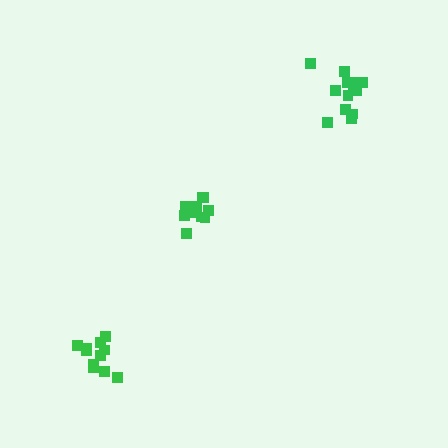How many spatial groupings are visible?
There are 3 spatial groupings.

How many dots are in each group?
Group 1: 13 dots, Group 2: 10 dots, Group 3: 11 dots (34 total).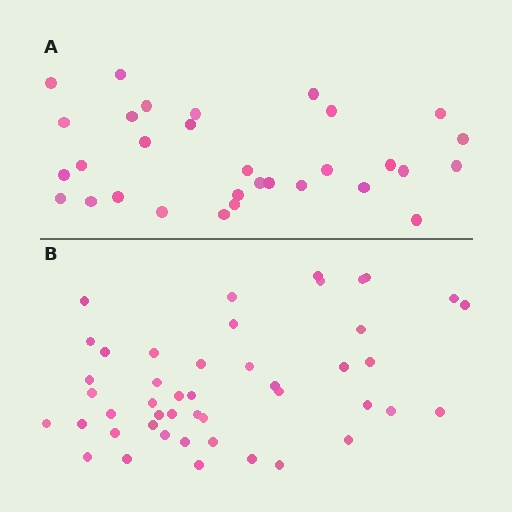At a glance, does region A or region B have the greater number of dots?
Region B (the bottom region) has more dots.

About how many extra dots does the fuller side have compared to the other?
Region B has approximately 15 more dots than region A.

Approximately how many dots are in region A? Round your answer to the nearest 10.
About 30 dots. (The exact count is 31, which rounds to 30.)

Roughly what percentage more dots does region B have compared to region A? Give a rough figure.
About 50% more.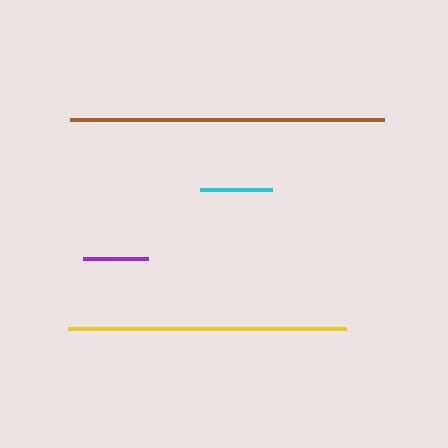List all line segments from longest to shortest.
From longest to shortest: brown, yellow, cyan, purple.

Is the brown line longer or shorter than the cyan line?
The brown line is longer than the cyan line.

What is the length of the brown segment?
The brown segment is approximately 314 pixels long.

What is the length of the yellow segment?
The yellow segment is approximately 278 pixels long.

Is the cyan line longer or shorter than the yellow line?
The yellow line is longer than the cyan line.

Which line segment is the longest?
The brown line is the longest at approximately 314 pixels.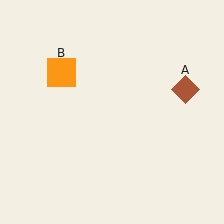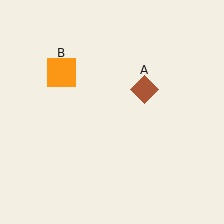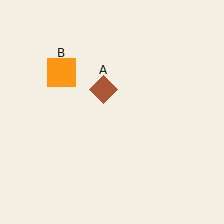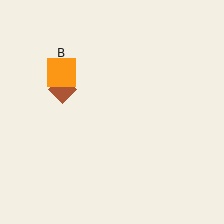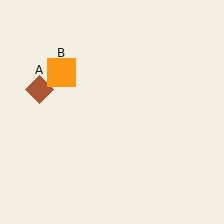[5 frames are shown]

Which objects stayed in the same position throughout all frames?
Orange square (object B) remained stationary.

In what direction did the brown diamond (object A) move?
The brown diamond (object A) moved left.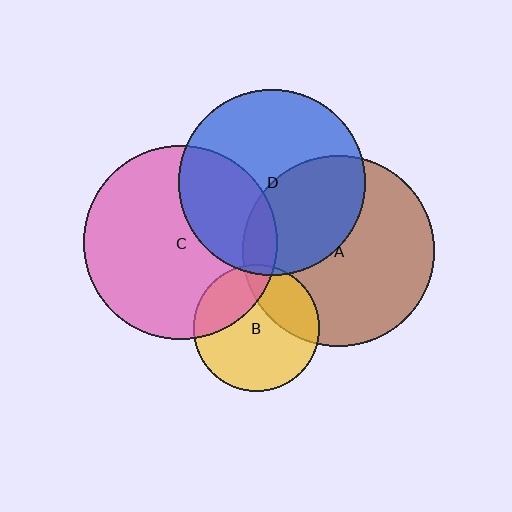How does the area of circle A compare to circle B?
Approximately 2.3 times.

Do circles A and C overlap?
Yes.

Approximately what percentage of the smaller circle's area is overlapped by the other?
Approximately 10%.